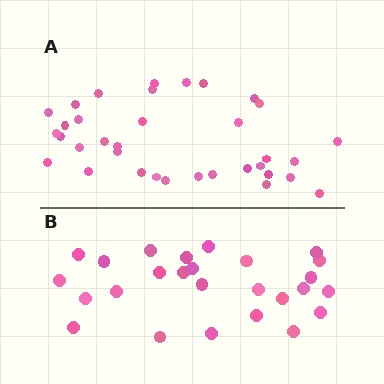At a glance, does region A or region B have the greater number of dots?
Region A (the top region) has more dots.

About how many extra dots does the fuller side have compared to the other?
Region A has roughly 8 or so more dots than region B.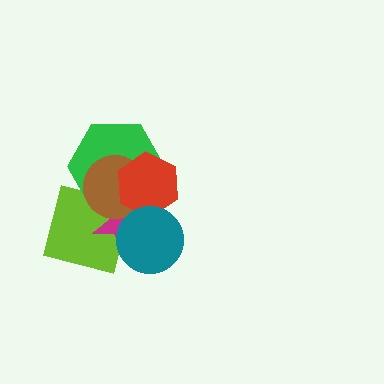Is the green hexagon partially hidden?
Yes, it is partially covered by another shape.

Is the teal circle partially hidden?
No, no other shape covers it.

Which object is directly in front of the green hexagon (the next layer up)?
The brown circle is directly in front of the green hexagon.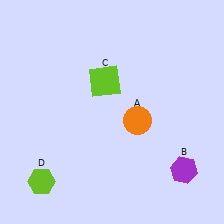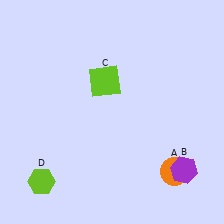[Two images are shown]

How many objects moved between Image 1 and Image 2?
1 object moved between the two images.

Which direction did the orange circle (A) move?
The orange circle (A) moved down.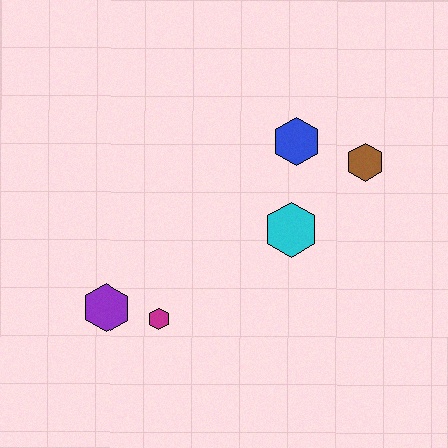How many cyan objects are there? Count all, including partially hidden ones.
There is 1 cyan object.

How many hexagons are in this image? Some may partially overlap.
There are 5 hexagons.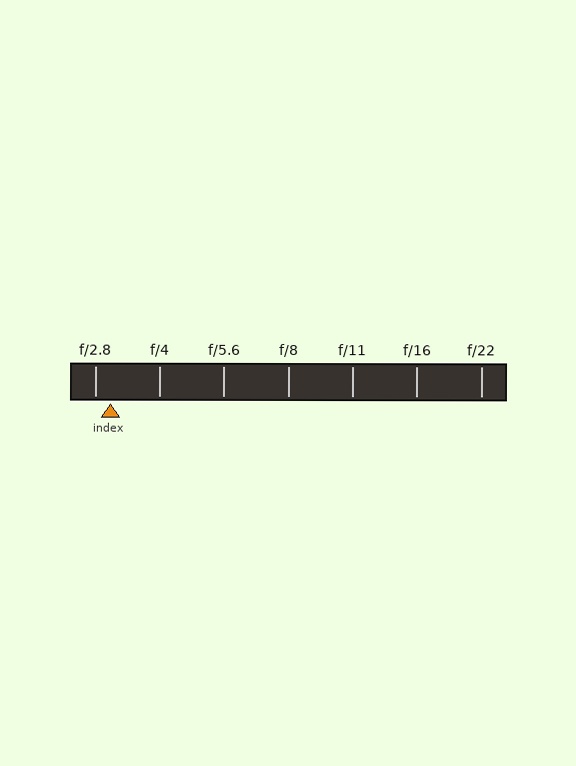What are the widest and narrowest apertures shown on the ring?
The widest aperture shown is f/2.8 and the narrowest is f/22.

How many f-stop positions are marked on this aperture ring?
There are 7 f-stop positions marked.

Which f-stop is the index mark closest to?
The index mark is closest to f/2.8.